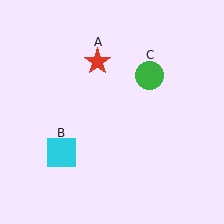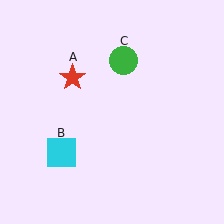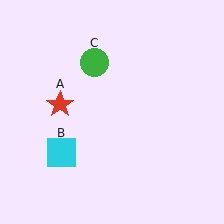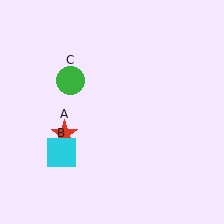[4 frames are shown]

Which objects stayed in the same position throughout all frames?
Cyan square (object B) remained stationary.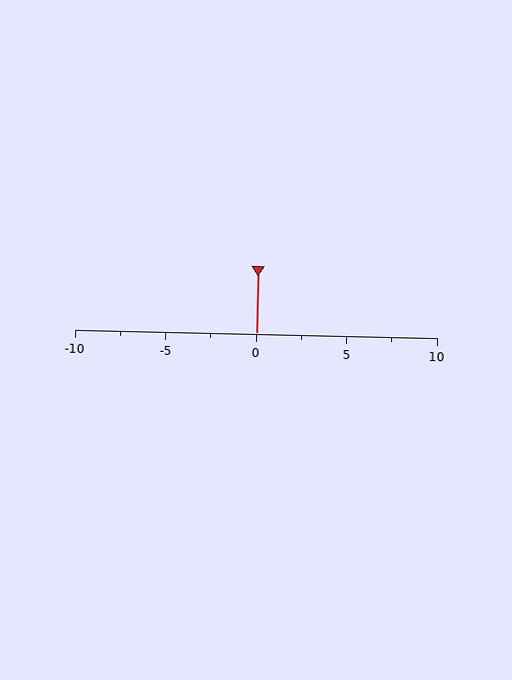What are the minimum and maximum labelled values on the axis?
The axis runs from -10 to 10.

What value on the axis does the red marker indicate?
The marker indicates approximately 0.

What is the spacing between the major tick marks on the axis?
The major ticks are spaced 5 apart.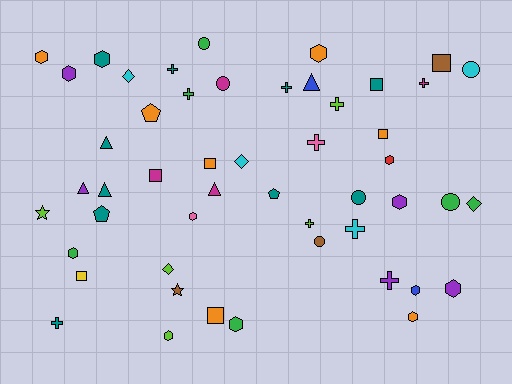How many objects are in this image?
There are 50 objects.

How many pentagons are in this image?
There are 3 pentagons.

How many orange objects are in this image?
There are 7 orange objects.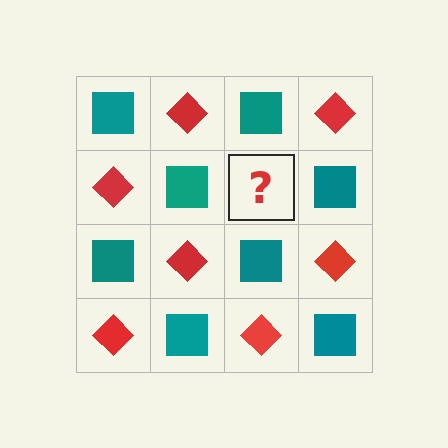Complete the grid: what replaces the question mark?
The question mark should be replaced with a red diamond.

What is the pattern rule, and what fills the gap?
The rule is that it alternates teal square and red diamond in a checkerboard pattern. The gap should be filled with a red diamond.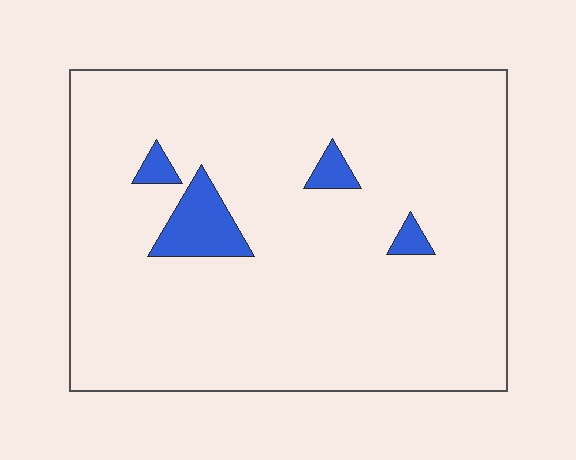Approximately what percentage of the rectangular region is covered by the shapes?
Approximately 5%.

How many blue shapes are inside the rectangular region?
4.